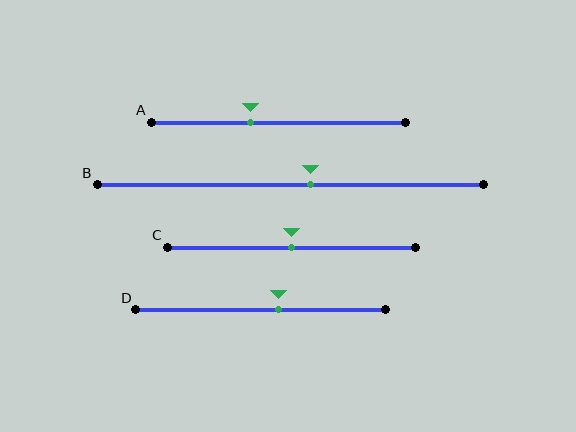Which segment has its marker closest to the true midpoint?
Segment C has its marker closest to the true midpoint.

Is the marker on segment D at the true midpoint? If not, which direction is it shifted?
No, the marker on segment D is shifted to the right by about 7% of the segment length.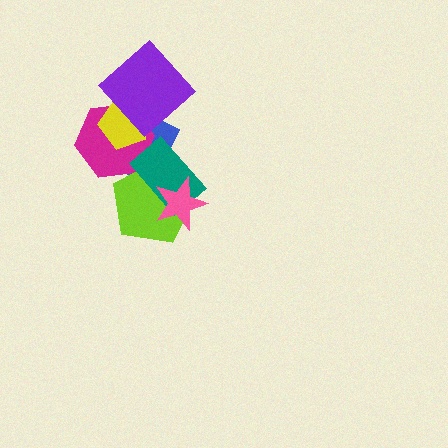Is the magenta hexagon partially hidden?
Yes, it is partially covered by another shape.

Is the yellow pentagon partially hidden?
Yes, it is partially covered by another shape.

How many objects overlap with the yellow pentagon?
3 objects overlap with the yellow pentagon.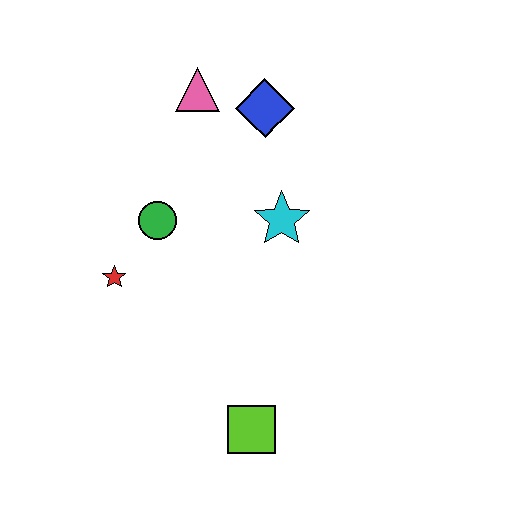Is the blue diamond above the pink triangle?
No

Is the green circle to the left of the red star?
No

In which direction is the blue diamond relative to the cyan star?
The blue diamond is above the cyan star.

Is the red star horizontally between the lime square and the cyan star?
No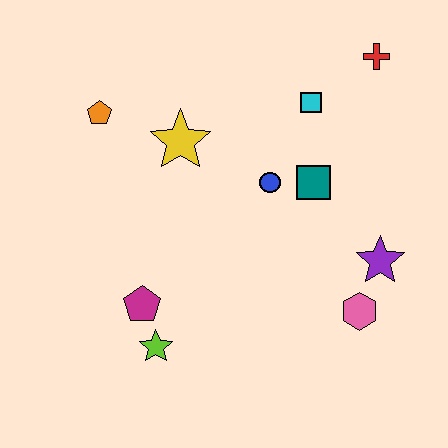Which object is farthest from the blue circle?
The lime star is farthest from the blue circle.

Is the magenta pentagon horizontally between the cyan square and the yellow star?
No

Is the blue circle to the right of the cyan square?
No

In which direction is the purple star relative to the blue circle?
The purple star is to the right of the blue circle.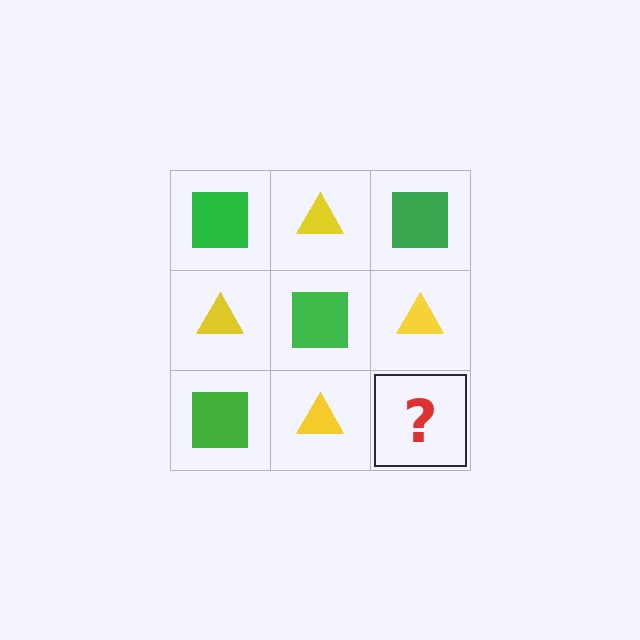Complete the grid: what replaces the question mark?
The question mark should be replaced with a green square.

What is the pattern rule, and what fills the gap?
The rule is that it alternates green square and yellow triangle in a checkerboard pattern. The gap should be filled with a green square.